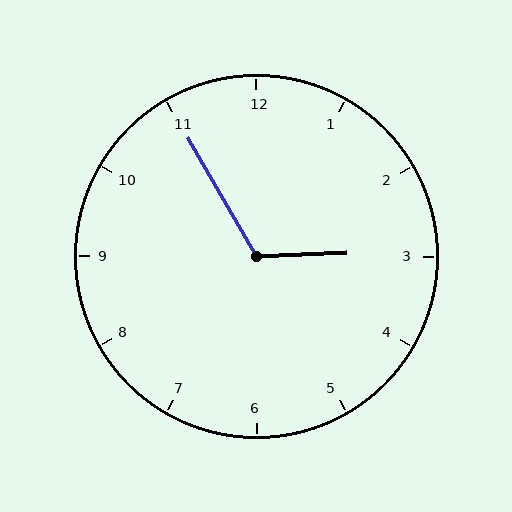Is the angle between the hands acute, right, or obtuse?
It is obtuse.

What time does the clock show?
2:55.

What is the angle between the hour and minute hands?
Approximately 118 degrees.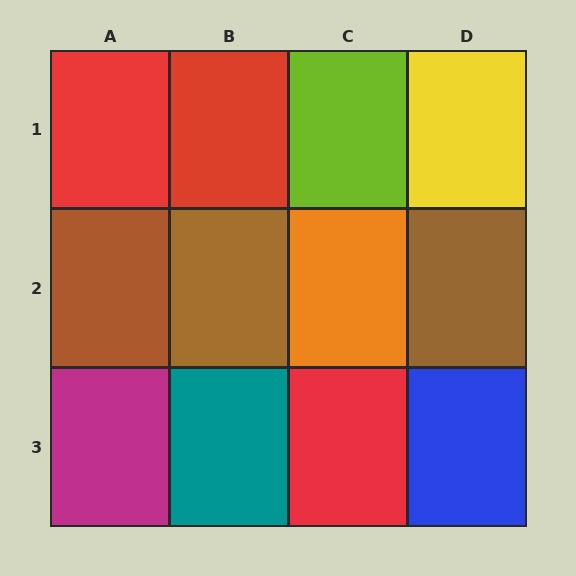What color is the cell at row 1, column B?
Red.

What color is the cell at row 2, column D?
Brown.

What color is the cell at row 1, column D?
Yellow.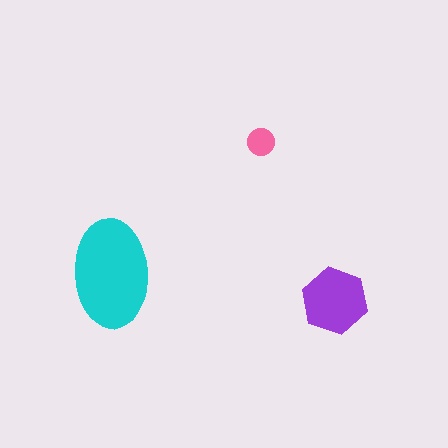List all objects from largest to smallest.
The cyan ellipse, the purple hexagon, the pink circle.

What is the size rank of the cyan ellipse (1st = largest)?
1st.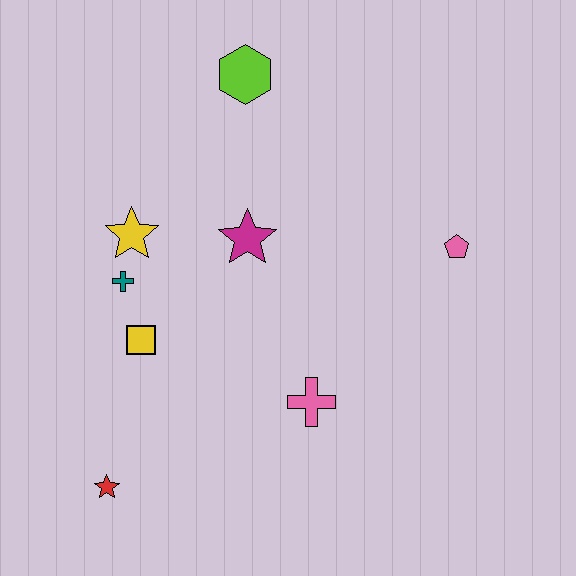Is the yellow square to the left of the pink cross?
Yes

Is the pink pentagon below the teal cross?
No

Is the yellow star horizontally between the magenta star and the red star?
Yes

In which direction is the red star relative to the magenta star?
The red star is below the magenta star.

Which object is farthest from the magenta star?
The red star is farthest from the magenta star.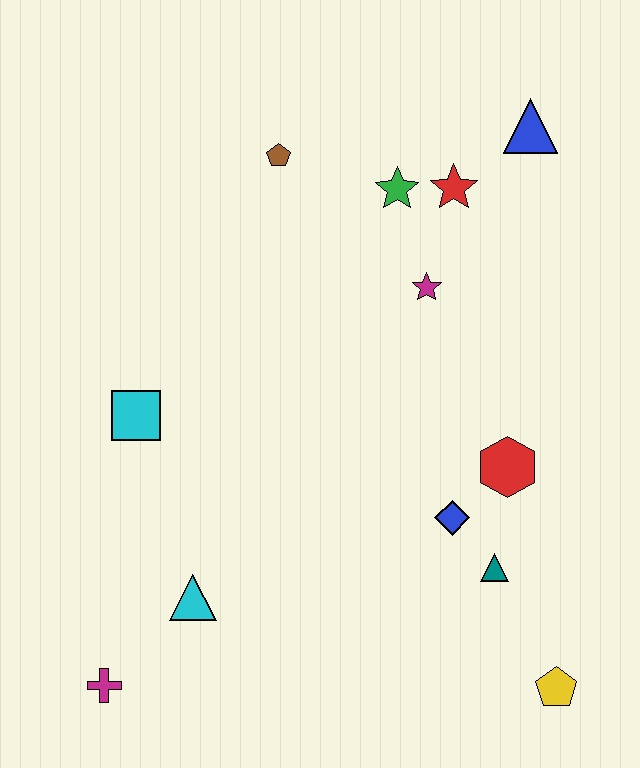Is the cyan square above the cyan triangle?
Yes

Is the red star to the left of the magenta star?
No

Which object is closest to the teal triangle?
The blue diamond is closest to the teal triangle.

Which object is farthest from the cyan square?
The yellow pentagon is farthest from the cyan square.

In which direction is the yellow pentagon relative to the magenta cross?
The yellow pentagon is to the right of the magenta cross.